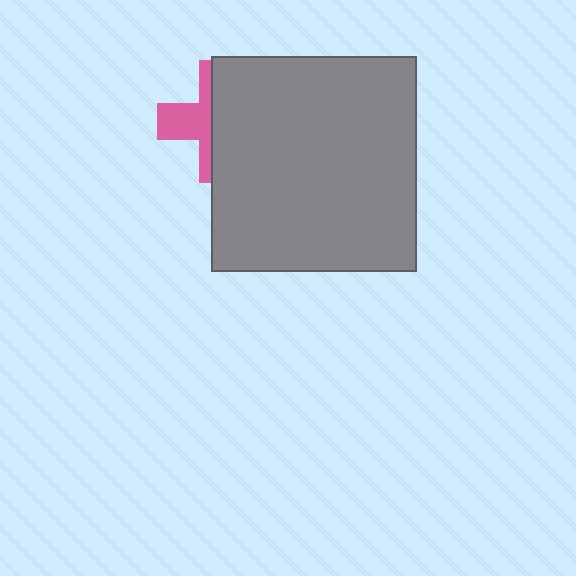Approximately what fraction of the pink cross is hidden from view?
Roughly 61% of the pink cross is hidden behind the gray rectangle.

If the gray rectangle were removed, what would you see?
You would see the complete pink cross.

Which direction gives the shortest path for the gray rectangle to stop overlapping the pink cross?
Moving right gives the shortest separation.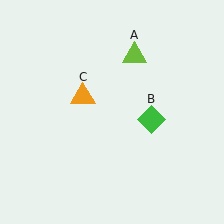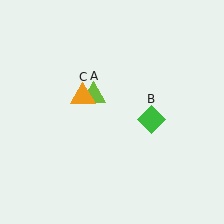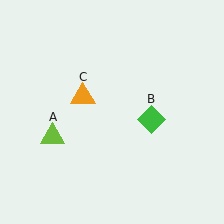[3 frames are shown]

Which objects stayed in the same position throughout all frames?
Green diamond (object B) and orange triangle (object C) remained stationary.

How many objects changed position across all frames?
1 object changed position: lime triangle (object A).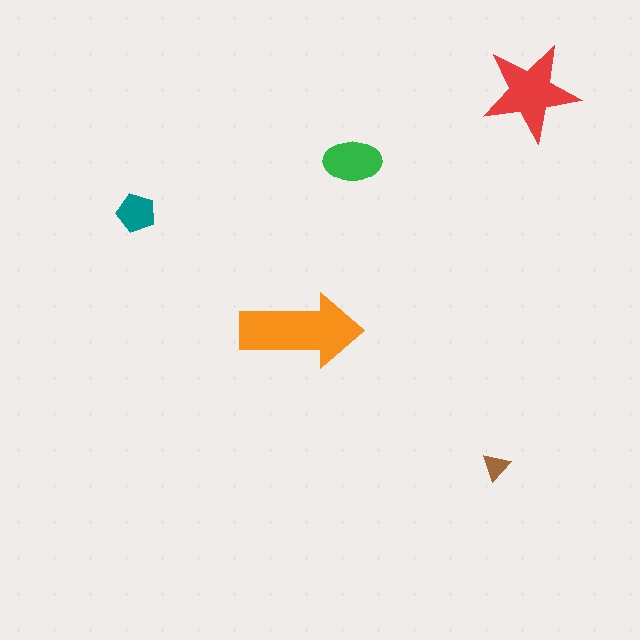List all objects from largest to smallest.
The orange arrow, the red star, the green ellipse, the teal pentagon, the brown triangle.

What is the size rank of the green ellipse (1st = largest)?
3rd.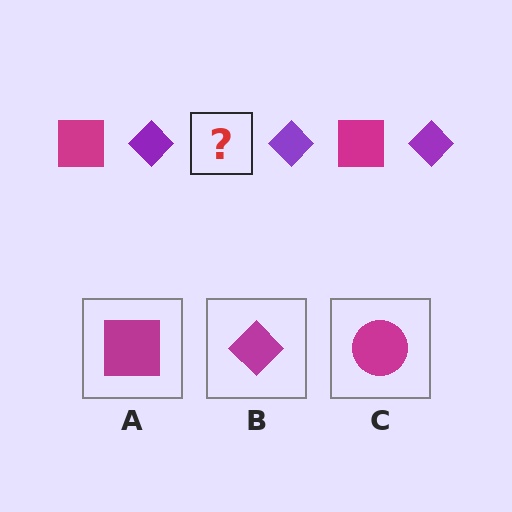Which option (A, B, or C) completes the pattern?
A.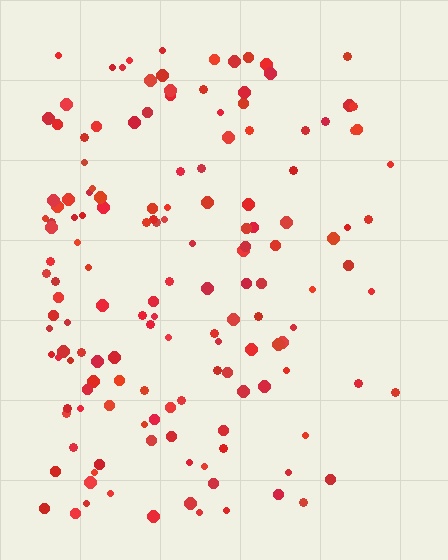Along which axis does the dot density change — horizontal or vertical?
Horizontal.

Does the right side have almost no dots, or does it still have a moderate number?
Still a moderate number, just noticeably fewer than the left.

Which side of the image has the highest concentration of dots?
The left.